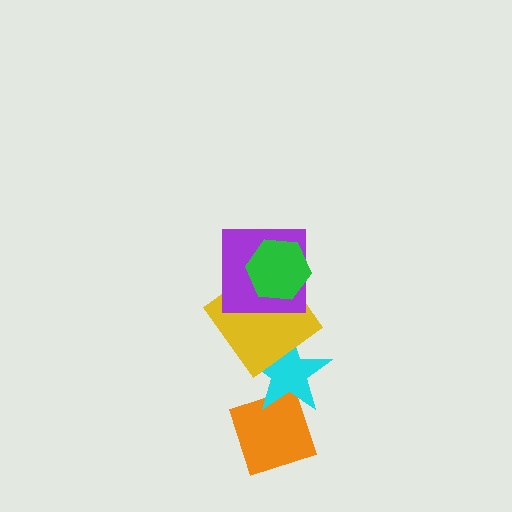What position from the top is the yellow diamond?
The yellow diamond is 3rd from the top.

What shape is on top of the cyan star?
The yellow diamond is on top of the cyan star.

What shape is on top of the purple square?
The green hexagon is on top of the purple square.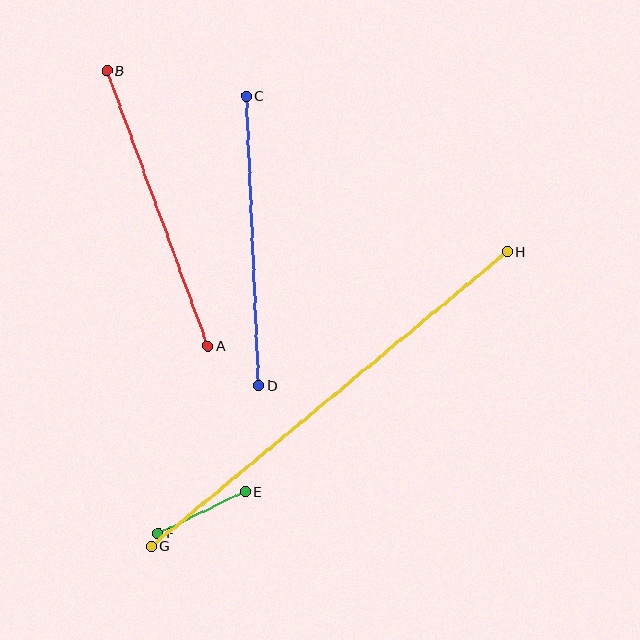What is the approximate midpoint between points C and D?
The midpoint is at approximately (253, 241) pixels.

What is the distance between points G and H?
The distance is approximately 462 pixels.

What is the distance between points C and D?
The distance is approximately 290 pixels.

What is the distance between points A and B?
The distance is approximately 293 pixels.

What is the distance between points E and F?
The distance is approximately 96 pixels.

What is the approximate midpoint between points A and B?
The midpoint is at approximately (157, 208) pixels.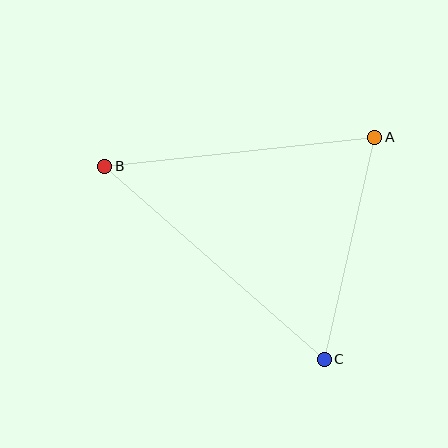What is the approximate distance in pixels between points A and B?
The distance between A and B is approximately 271 pixels.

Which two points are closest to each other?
Points A and C are closest to each other.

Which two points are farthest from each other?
Points B and C are farthest from each other.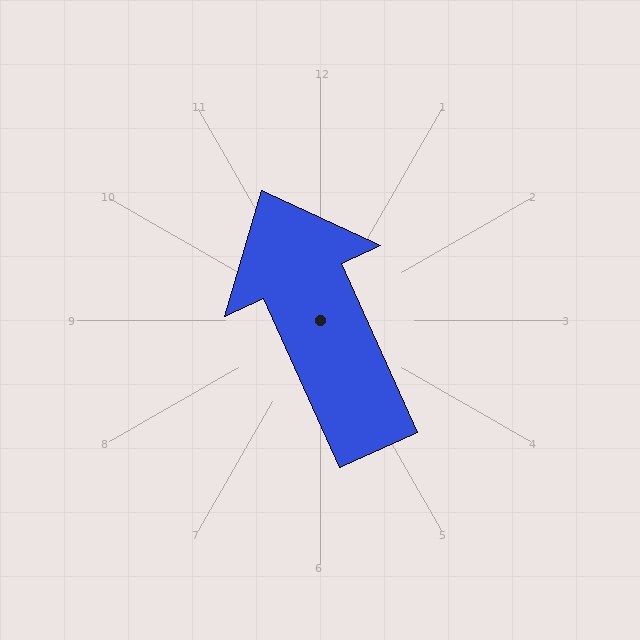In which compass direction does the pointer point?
Northwest.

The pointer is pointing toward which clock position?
Roughly 11 o'clock.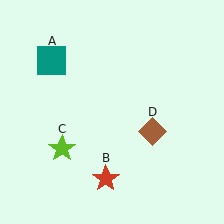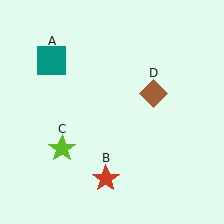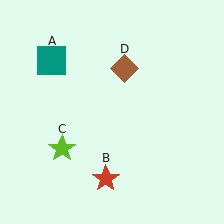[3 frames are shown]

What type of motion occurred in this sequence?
The brown diamond (object D) rotated counterclockwise around the center of the scene.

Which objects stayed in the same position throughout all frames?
Teal square (object A) and red star (object B) and lime star (object C) remained stationary.